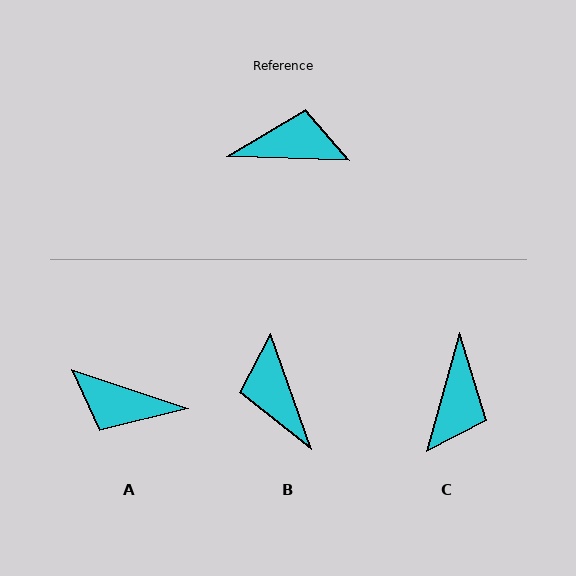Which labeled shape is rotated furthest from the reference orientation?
A, about 163 degrees away.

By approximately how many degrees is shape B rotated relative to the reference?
Approximately 111 degrees counter-clockwise.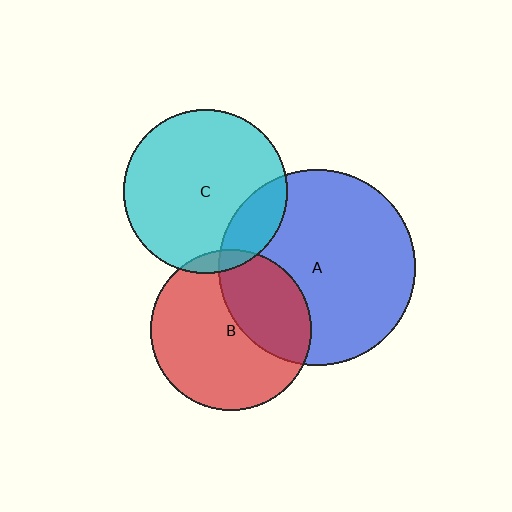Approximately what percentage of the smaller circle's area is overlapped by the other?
Approximately 5%.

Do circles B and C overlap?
Yes.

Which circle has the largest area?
Circle A (blue).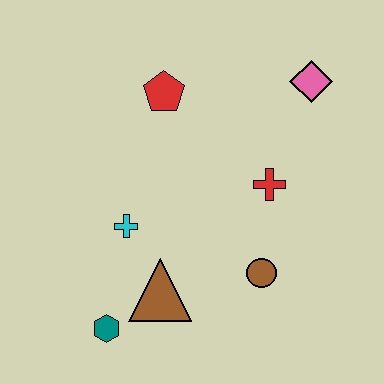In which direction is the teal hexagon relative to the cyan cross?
The teal hexagon is below the cyan cross.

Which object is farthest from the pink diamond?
The teal hexagon is farthest from the pink diamond.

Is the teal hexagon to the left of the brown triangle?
Yes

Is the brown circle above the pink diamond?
No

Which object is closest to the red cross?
The brown circle is closest to the red cross.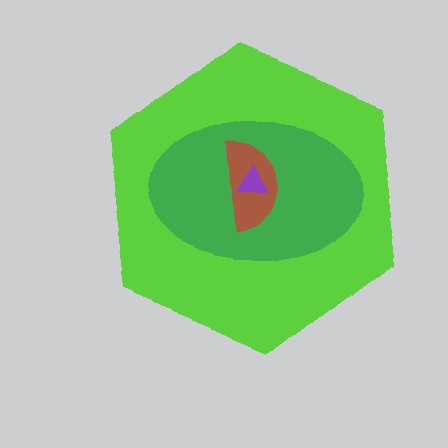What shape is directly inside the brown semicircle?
The purple triangle.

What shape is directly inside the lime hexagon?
The green ellipse.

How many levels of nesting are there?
4.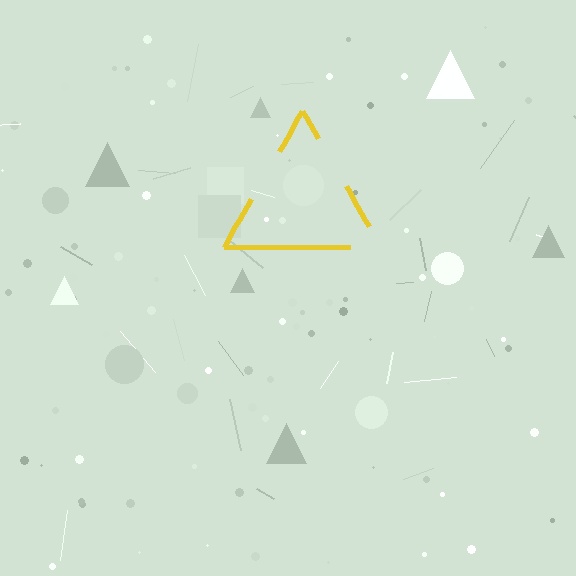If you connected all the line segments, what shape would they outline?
They would outline a triangle.